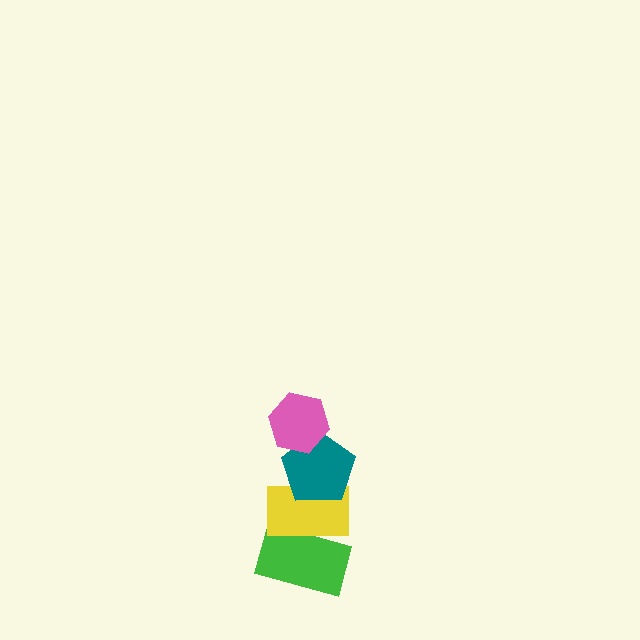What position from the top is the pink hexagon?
The pink hexagon is 1st from the top.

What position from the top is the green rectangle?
The green rectangle is 4th from the top.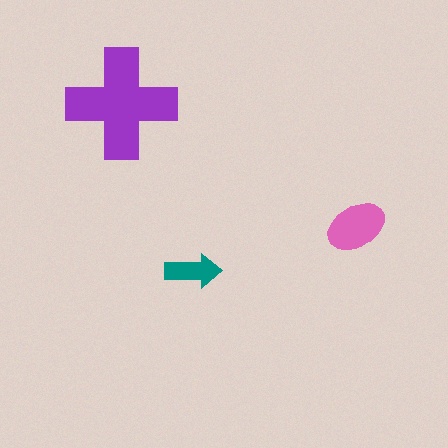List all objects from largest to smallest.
The purple cross, the pink ellipse, the teal arrow.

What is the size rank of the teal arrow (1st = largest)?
3rd.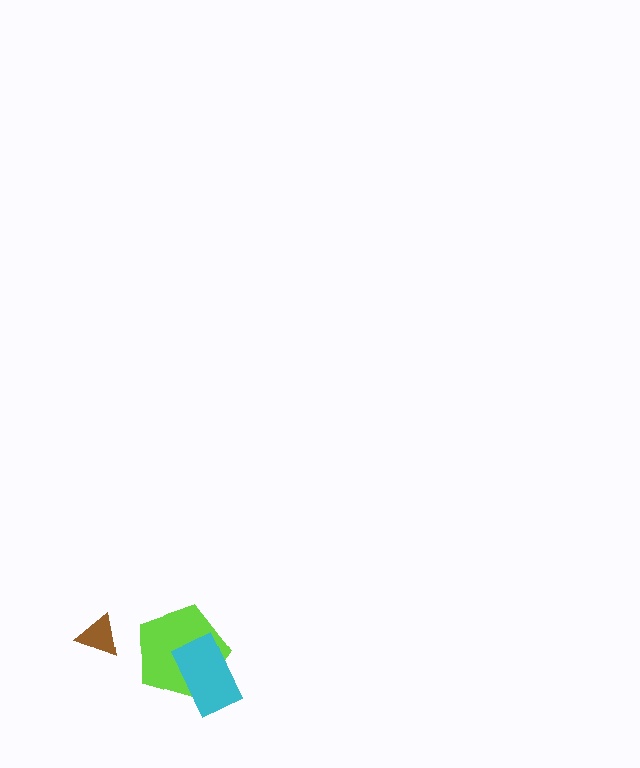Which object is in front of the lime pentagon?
The cyan rectangle is in front of the lime pentagon.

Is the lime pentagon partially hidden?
Yes, it is partially covered by another shape.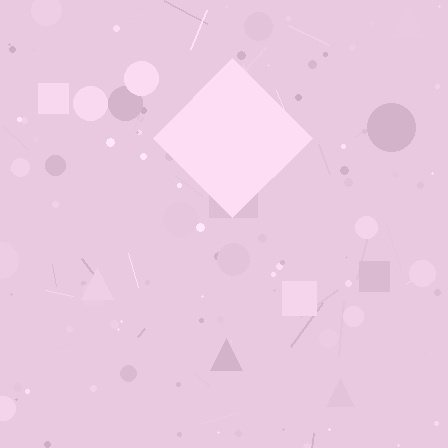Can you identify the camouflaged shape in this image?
The camouflaged shape is a diamond.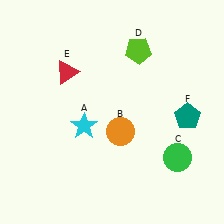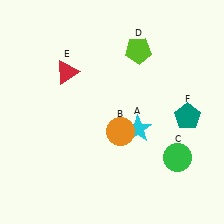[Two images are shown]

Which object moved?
The cyan star (A) moved right.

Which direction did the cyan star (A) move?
The cyan star (A) moved right.